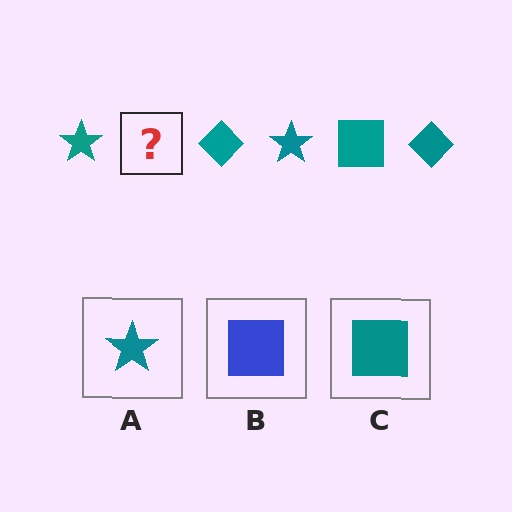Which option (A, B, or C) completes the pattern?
C.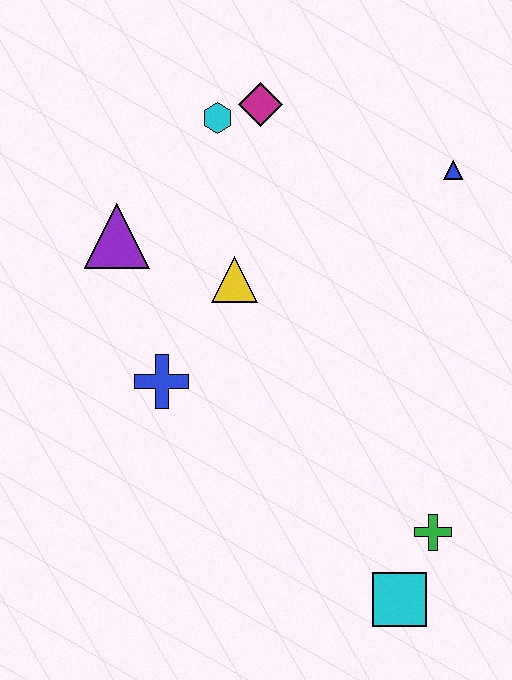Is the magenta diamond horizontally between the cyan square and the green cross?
No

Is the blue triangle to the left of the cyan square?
No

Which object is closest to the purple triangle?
The yellow triangle is closest to the purple triangle.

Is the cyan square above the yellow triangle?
No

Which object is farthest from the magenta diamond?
The cyan square is farthest from the magenta diamond.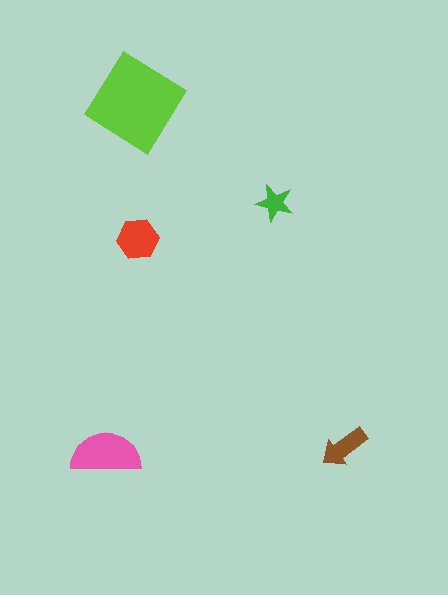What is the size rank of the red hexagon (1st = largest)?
3rd.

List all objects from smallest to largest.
The green star, the brown arrow, the red hexagon, the pink semicircle, the lime diamond.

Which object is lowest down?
The pink semicircle is bottommost.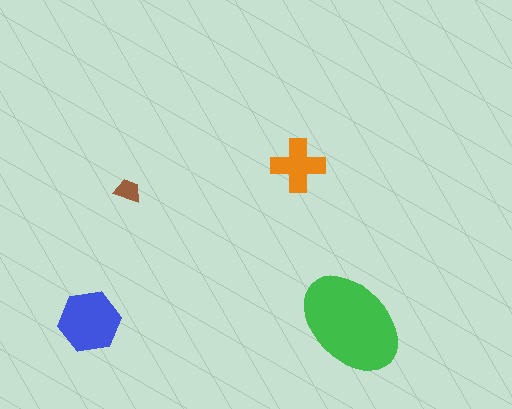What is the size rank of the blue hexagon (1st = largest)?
2nd.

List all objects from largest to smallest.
The green ellipse, the blue hexagon, the orange cross, the brown trapezoid.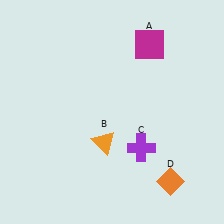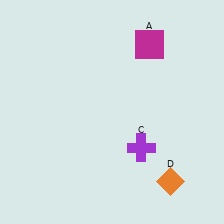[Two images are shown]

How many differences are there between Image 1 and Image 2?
There is 1 difference between the two images.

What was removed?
The orange triangle (B) was removed in Image 2.